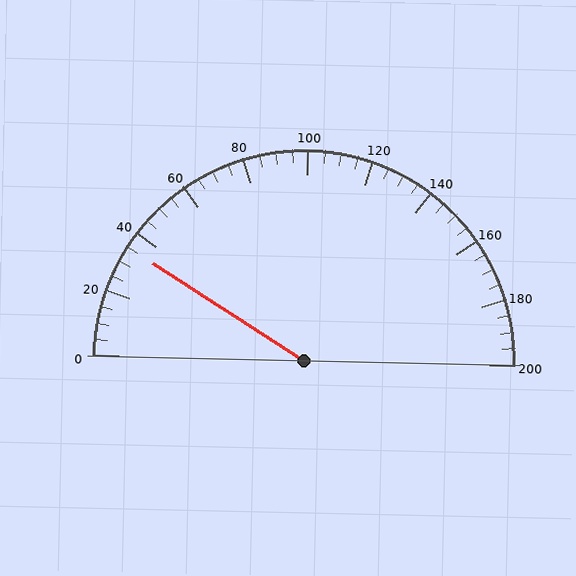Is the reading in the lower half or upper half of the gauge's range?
The reading is in the lower half of the range (0 to 200).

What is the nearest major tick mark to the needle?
The nearest major tick mark is 40.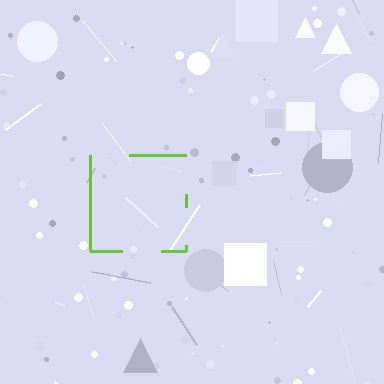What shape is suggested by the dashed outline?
The dashed outline suggests a square.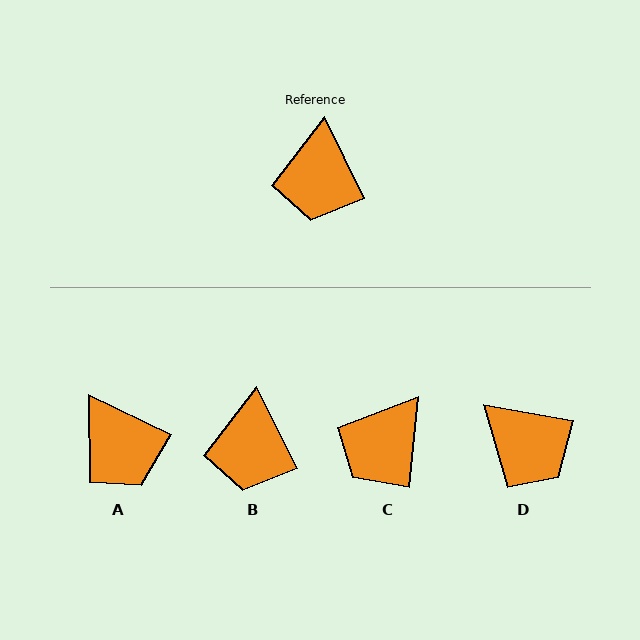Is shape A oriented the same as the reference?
No, it is off by about 38 degrees.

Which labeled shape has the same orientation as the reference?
B.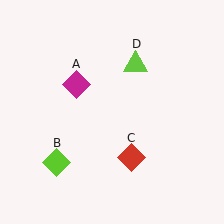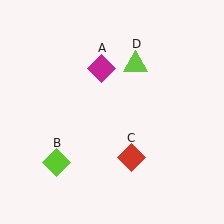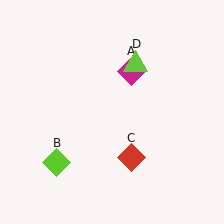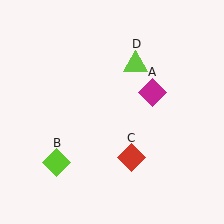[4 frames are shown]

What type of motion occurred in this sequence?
The magenta diamond (object A) rotated clockwise around the center of the scene.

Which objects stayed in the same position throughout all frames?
Lime diamond (object B) and red diamond (object C) and lime triangle (object D) remained stationary.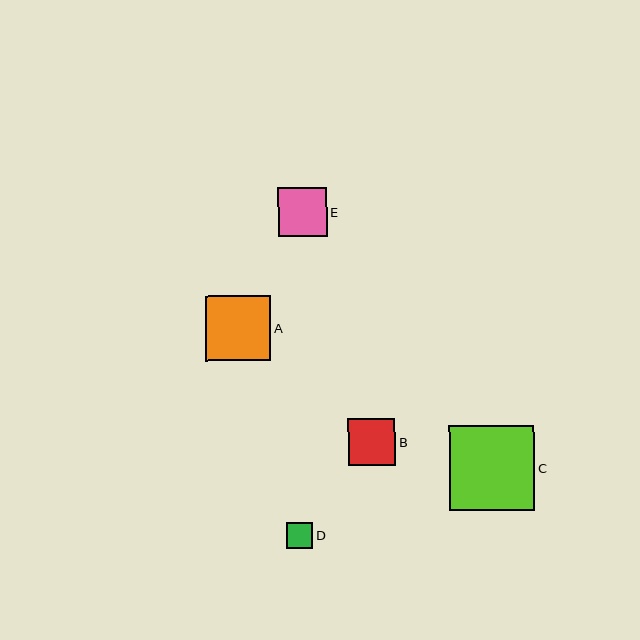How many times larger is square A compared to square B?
Square A is approximately 1.4 times the size of square B.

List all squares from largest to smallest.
From largest to smallest: C, A, E, B, D.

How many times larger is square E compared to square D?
Square E is approximately 1.9 times the size of square D.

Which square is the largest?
Square C is the largest with a size of approximately 85 pixels.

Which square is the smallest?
Square D is the smallest with a size of approximately 26 pixels.